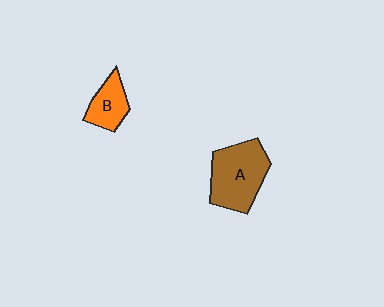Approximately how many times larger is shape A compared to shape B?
Approximately 2.0 times.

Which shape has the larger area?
Shape A (brown).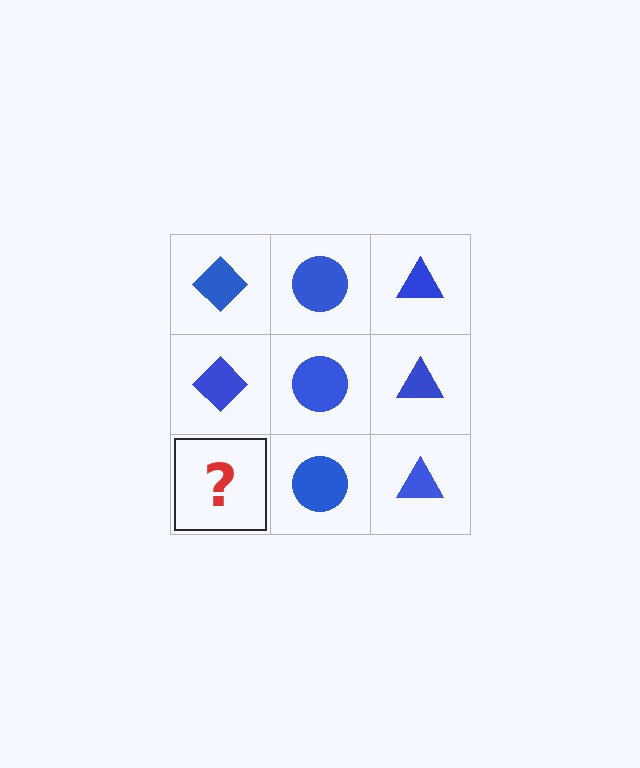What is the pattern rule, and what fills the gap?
The rule is that each column has a consistent shape. The gap should be filled with a blue diamond.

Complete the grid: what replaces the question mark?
The question mark should be replaced with a blue diamond.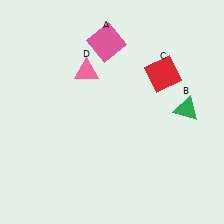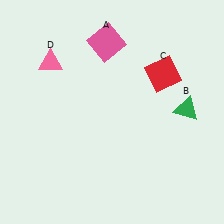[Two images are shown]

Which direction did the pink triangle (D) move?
The pink triangle (D) moved left.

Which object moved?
The pink triangle (D) moved left.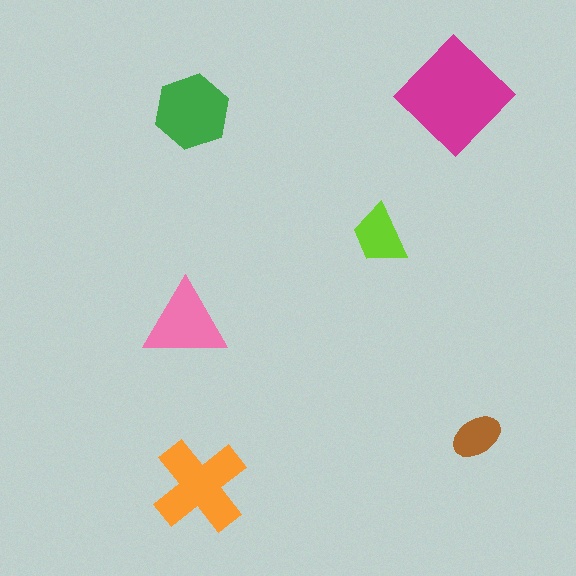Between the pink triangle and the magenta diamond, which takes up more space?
The magenta diamond.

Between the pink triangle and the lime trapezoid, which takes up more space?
The pink triangle.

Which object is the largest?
The magenta diamond.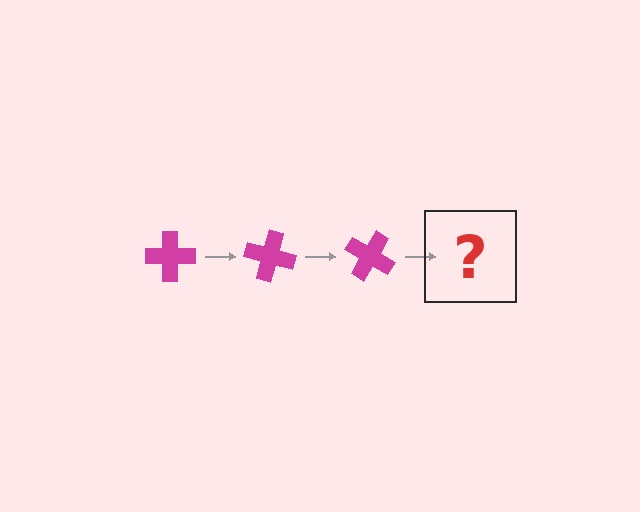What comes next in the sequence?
The next element should be a magenta cross rotated 45 degrees.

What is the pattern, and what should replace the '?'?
The pattern is that the cross rotates 15 degrees each step. The '?' should be a magenta cross rotated 45 degrees.